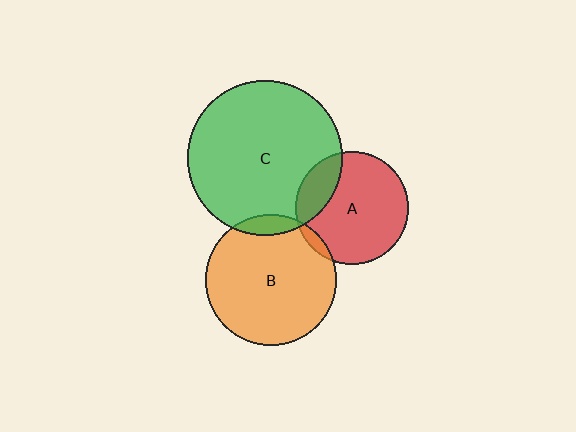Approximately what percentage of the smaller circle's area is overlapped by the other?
Approximately 5%.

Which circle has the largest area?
Circle C (green).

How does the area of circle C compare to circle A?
Approximately 1.9 times.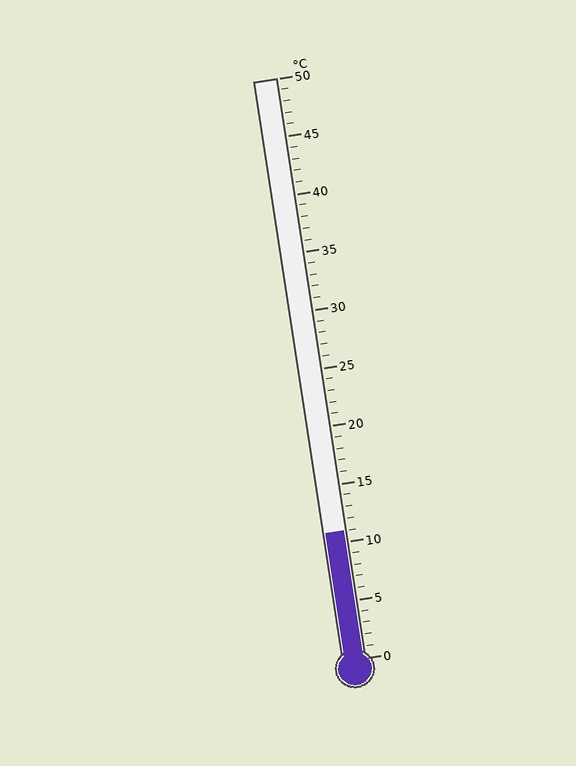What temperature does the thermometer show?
The thermometer shows approximately 11°C.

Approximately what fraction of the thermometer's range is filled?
The thermometer is filled to approximately 20% of its range.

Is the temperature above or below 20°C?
The temperature is below 20°C.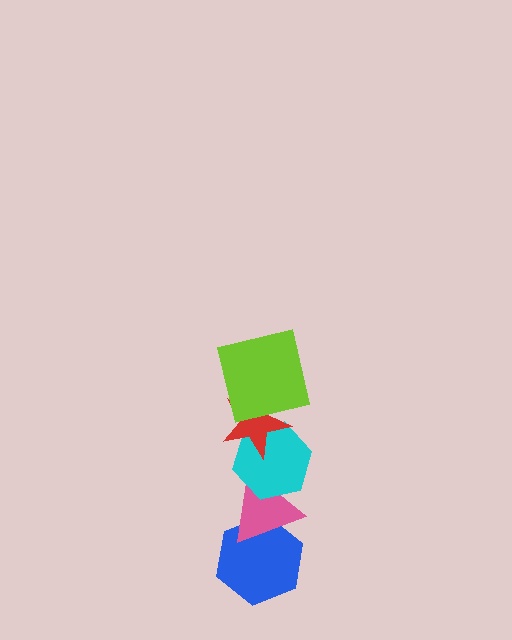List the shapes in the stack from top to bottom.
From top to bottom: the lime square, the red star, the cyan hexagon, the pink triangle, the blue hexagon.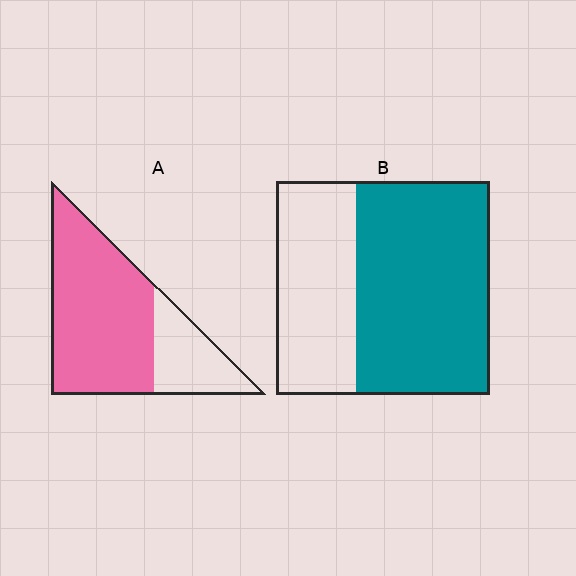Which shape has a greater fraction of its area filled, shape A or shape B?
Shape A.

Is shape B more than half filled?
Yes.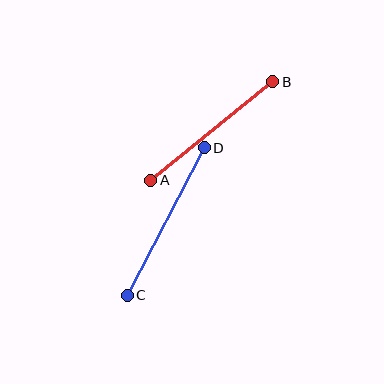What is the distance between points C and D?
The distance is approximately 166 pixels.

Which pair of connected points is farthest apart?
Points C and D are farthest apart.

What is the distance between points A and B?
The distance is approximately 157 pixels.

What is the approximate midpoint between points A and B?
The midpoint is at approximately (212, 131) pixels.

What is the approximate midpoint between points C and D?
The midpoint is at approximately (166, 222) pixels.